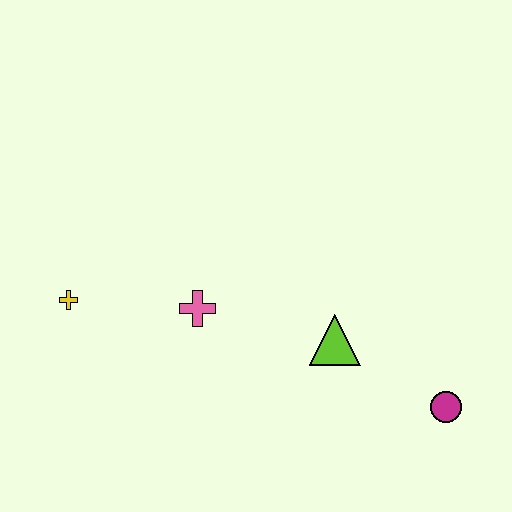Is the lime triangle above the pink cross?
No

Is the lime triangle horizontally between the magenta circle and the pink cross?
Yes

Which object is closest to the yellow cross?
The pink cross is closest to the yellow cross.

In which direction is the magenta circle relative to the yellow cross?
The magenta circle is to the right of the yellow cross.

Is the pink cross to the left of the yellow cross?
No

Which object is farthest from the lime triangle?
The yellow cross is farthest from the lime triangle.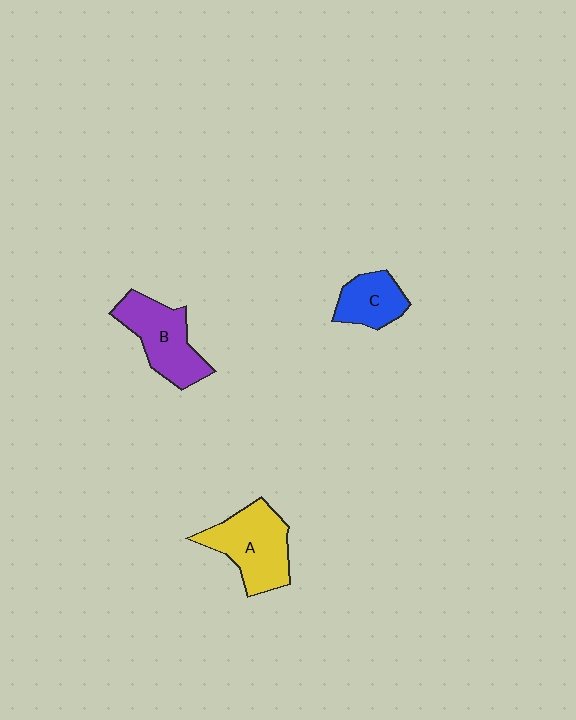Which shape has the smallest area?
Shape C (blue).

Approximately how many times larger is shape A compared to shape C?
Approximately 1.7 times.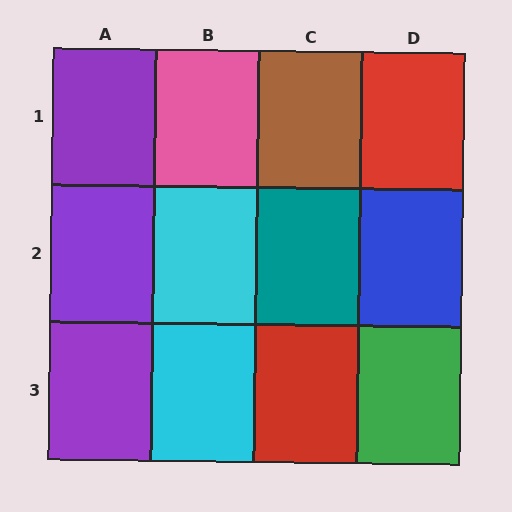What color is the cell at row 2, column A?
Purple.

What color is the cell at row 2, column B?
Cyan.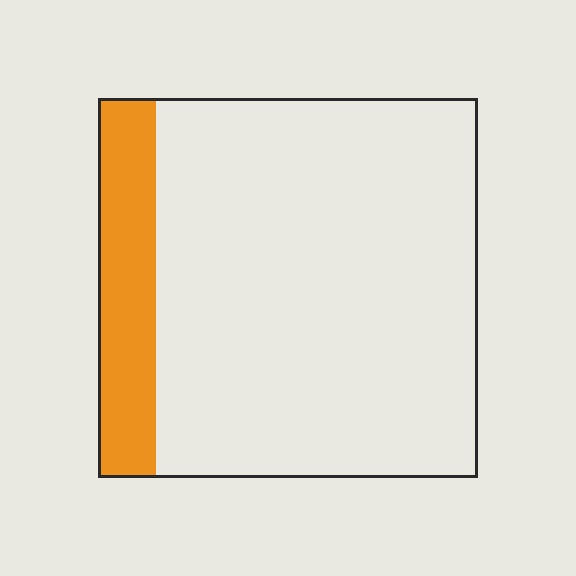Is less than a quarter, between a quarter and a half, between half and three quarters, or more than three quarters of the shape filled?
Less than a quarter.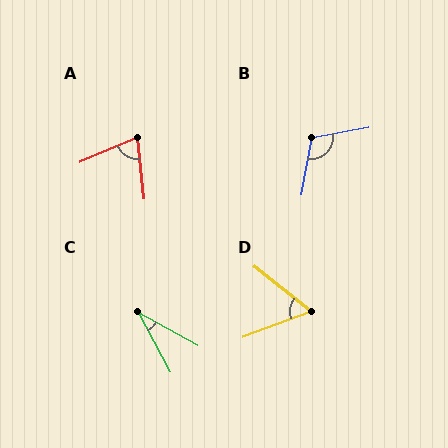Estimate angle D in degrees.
Approximately 59 degrees.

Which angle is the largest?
B, at approximately 111 degrees.